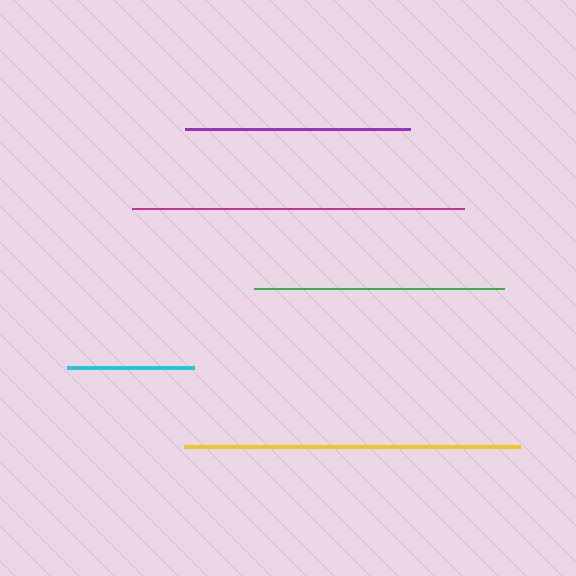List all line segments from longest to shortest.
From longest to shortest: yellow, magenta, green, purple, cyan.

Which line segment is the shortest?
The cyan line is the shortest at approximately 127 pixels.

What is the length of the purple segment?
The purple segment is approximately 225 pixels long.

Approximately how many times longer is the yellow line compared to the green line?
The yellow line is approximately 1.3 times the length of the green line.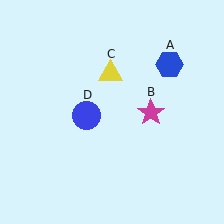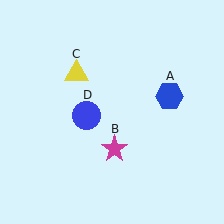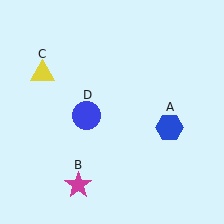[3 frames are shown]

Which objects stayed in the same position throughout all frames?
Blue circle (object D) remained stationary.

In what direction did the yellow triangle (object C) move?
The yellow triangle (object C) moved left.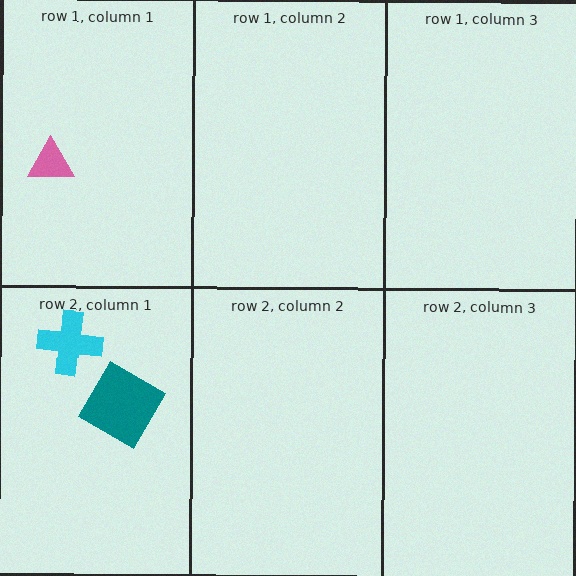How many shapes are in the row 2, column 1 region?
2.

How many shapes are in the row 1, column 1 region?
1.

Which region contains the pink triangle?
The row 1, column 1 region.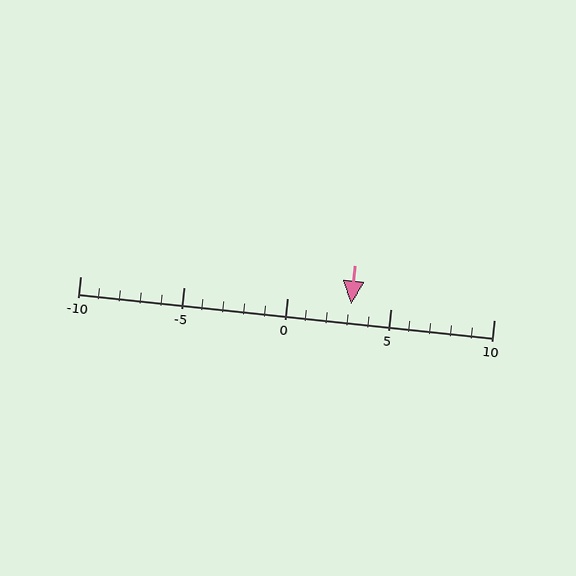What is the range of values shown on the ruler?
The ruler shows values from -10 to 10.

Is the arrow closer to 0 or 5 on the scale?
The arrow is closer to 5.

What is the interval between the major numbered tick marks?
The major tick marks are spaced 5 units apart.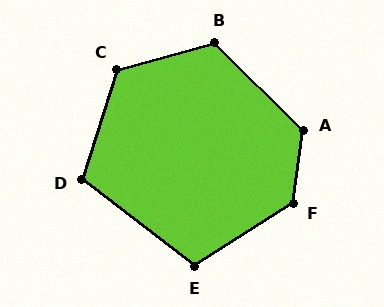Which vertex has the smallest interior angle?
E, at approximately 110 degrees.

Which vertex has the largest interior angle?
F, at approximately 130 degrees.